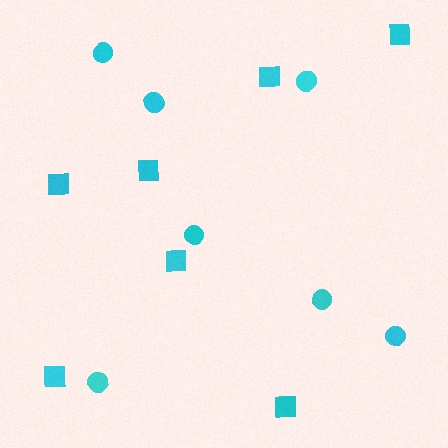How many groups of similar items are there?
There are 2 groups: one group of squares (7) and one group of circles (7).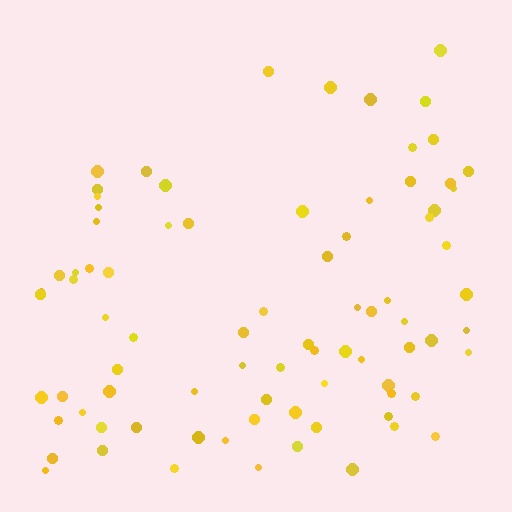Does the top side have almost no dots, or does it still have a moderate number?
Still a moderate number, just noticeably fewer than the bottom.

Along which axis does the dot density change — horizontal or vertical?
Vertical.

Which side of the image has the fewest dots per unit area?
The top.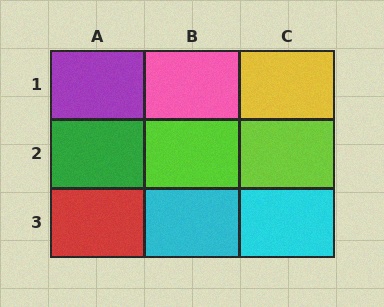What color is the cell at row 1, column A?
Purple.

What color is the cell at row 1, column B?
Pink.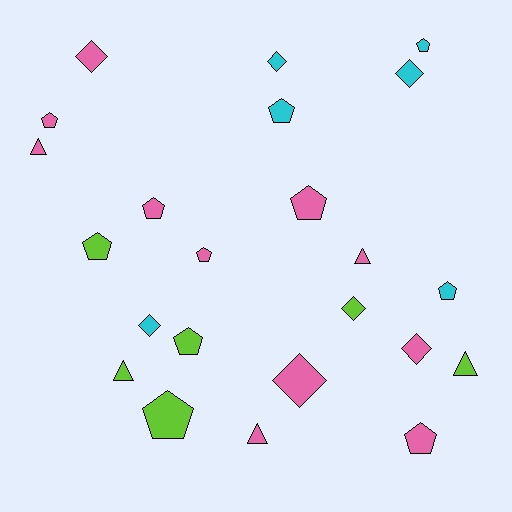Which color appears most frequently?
Pink, with 11 objects.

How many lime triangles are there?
There are 2 lime triangles.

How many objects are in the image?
There are 23 objects.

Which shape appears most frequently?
Pentagon, with 11 objects.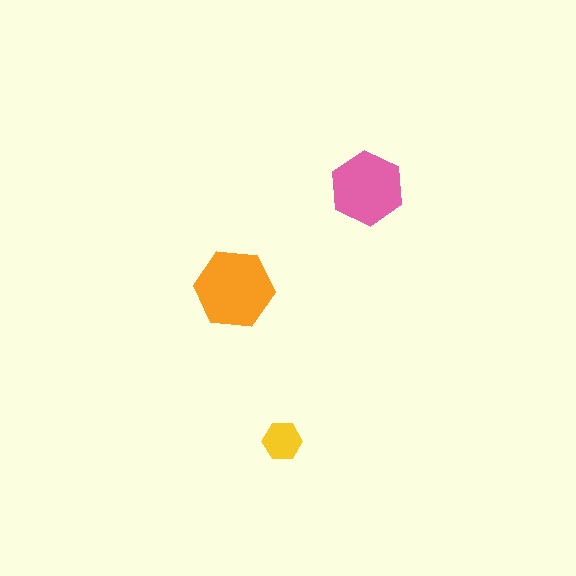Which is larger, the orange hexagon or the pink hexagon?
The orange one.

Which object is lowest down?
The yellow hexagon is bottommost.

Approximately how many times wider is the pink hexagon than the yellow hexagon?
About 2 times wider.